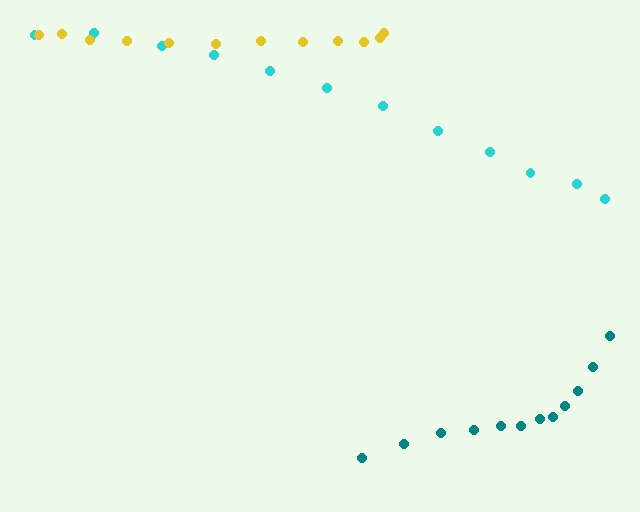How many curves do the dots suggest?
There are 3 distinct paths.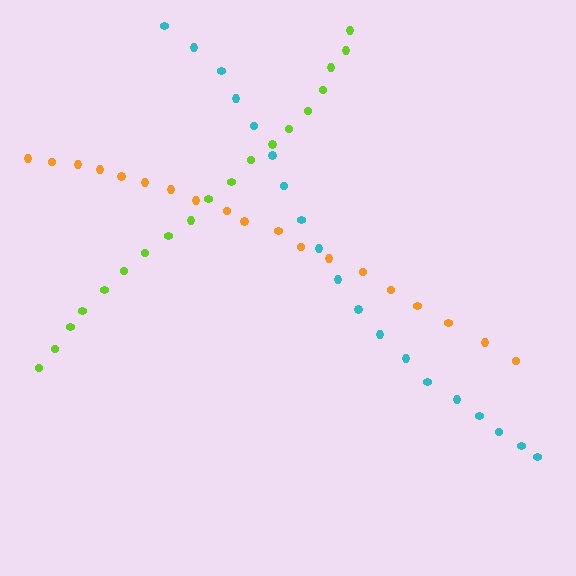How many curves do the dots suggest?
There are 3 distinct paths.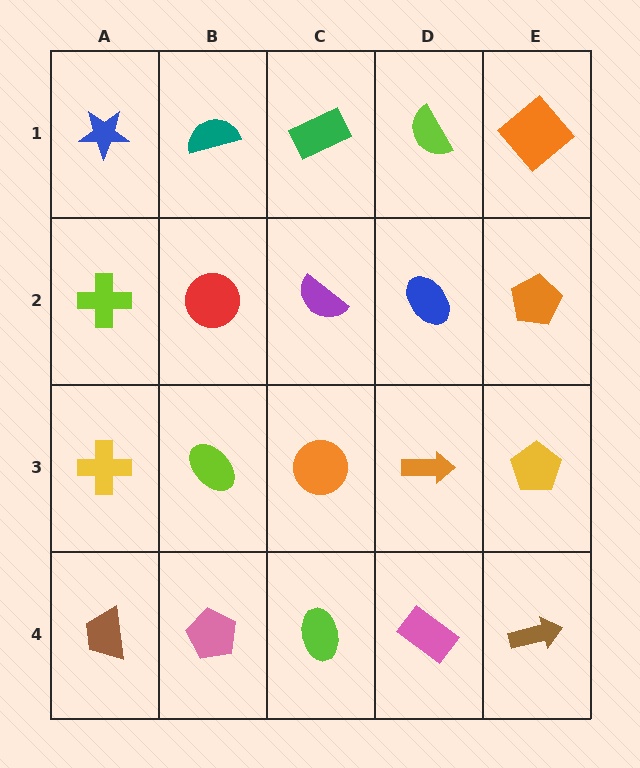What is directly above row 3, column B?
A red circle.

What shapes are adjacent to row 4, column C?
An orange circle (row 3, column C), a pink pentagon (row 4, column B), a pink rectangle (row 4, column D).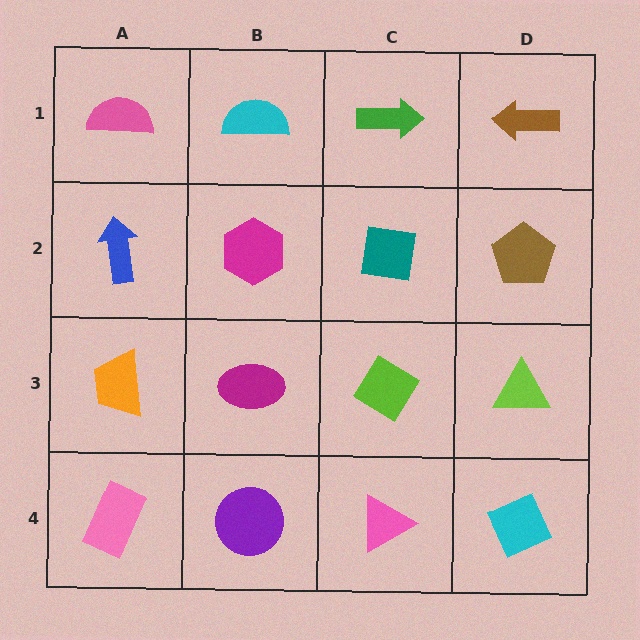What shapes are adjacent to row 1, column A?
A blue arrow (row 2, column A), a cyan semicircle (row 1, column B).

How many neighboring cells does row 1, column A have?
2.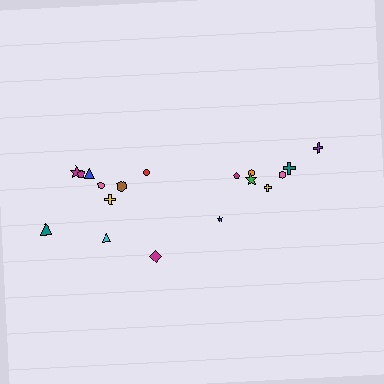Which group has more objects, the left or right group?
The left group.